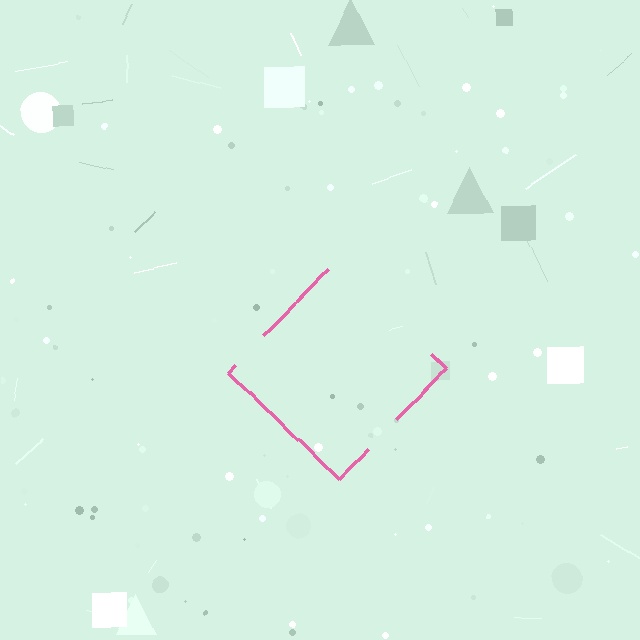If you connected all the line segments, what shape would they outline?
They would outline a diamond.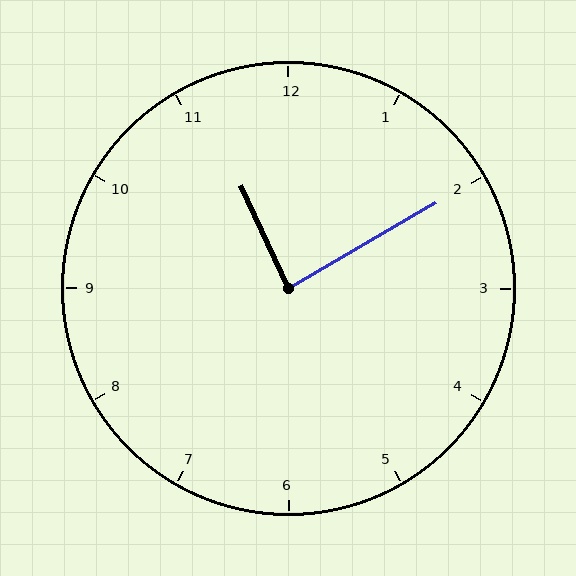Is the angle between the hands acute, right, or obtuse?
It is right.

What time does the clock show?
11:10.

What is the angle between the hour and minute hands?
Approximately 85 degrees.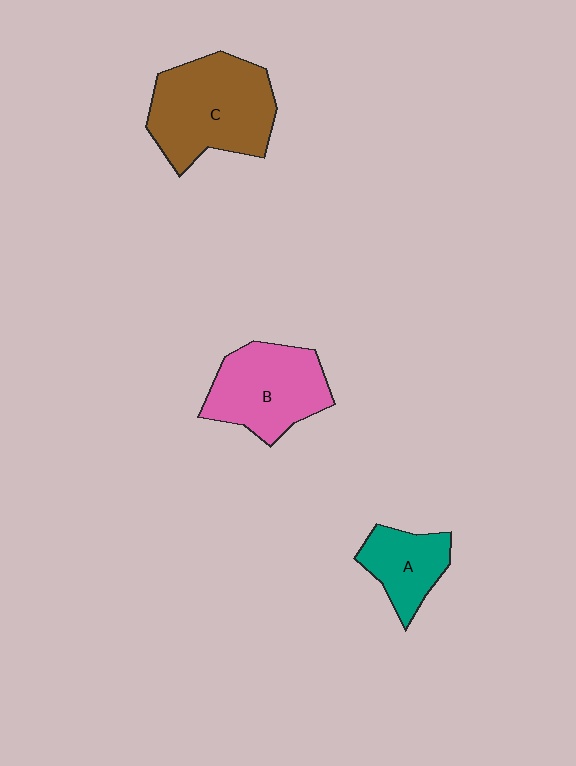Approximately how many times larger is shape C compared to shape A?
Approximately 2.0 times.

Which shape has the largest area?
Shape C (brown).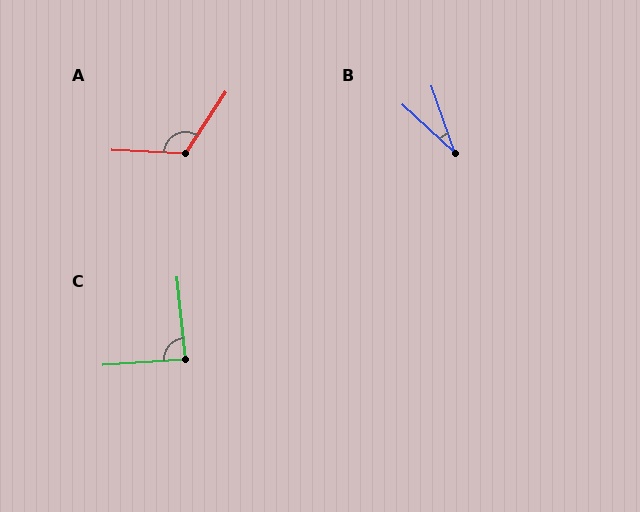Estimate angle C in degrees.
Approximately 88 degrees.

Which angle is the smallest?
B, at approximately 28 degrees.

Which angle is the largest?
A, at approximately 121 degrees.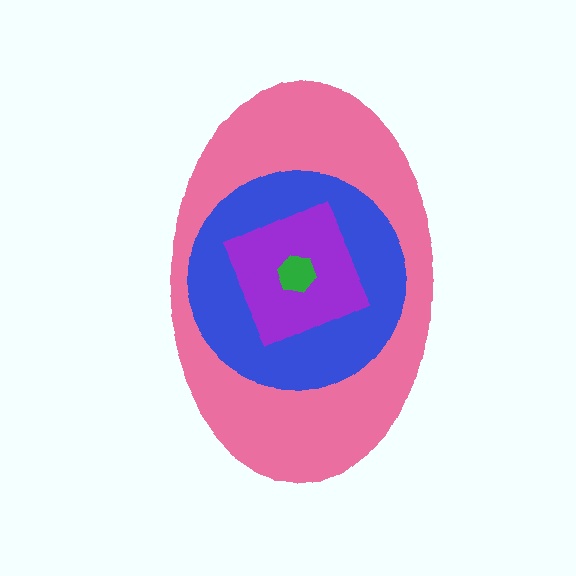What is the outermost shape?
The pink ellipse.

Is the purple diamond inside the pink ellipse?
Yes.